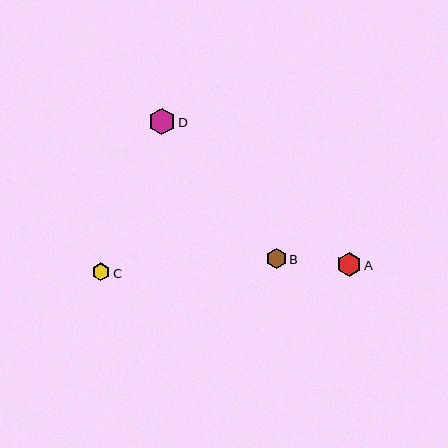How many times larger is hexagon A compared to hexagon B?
Hexagon A is approximately 1.2 times the size of hexagon B.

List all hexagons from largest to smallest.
From largest to smallest: D, A, B, C.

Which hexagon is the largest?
Hexagon D is the largest with a size of approximately 27 pixels.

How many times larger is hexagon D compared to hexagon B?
Hexagon D is approximately 1.3 times the size of hexagon B.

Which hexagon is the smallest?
Hexagon C is the smallest with a size of approximately 18 pixels.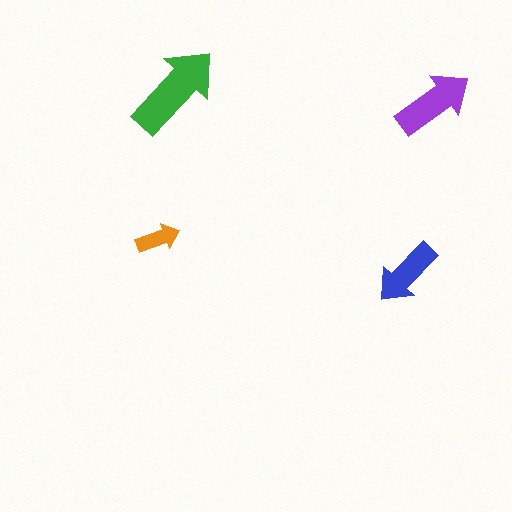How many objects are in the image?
There are 4 objects in the image.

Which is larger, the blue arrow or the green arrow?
The green one.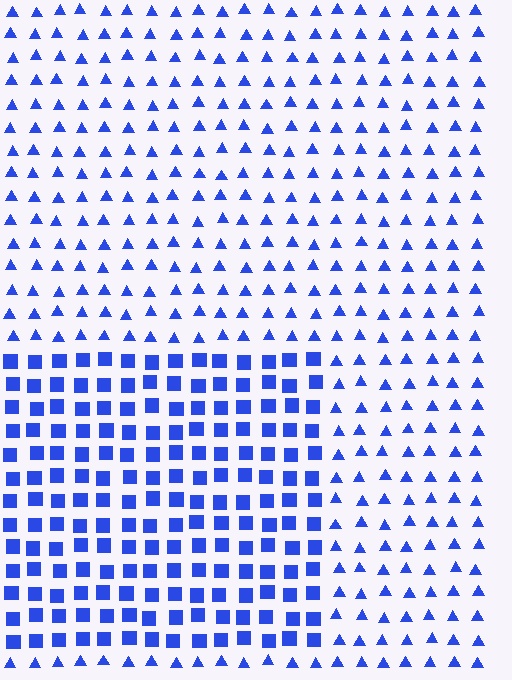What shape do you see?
I see a rectangle.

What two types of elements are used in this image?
The image uses squares inside the rectangle region and triangles outside it.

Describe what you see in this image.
The image is filled with small blue elements arranged in a uniform grid. A rectangle-shaped region contains squares, while the surrounding area contains triangles. The boundary is defined purely by the change in element shape.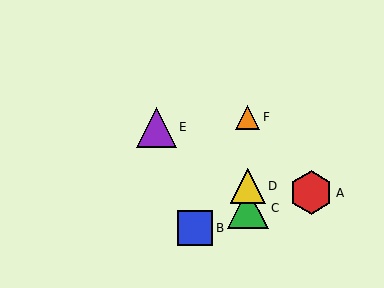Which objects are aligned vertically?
Objects C, D, F are aligned vertically.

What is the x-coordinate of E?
Object E is at x≈156.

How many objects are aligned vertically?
3 objects (C, D, F) are aligned vertically.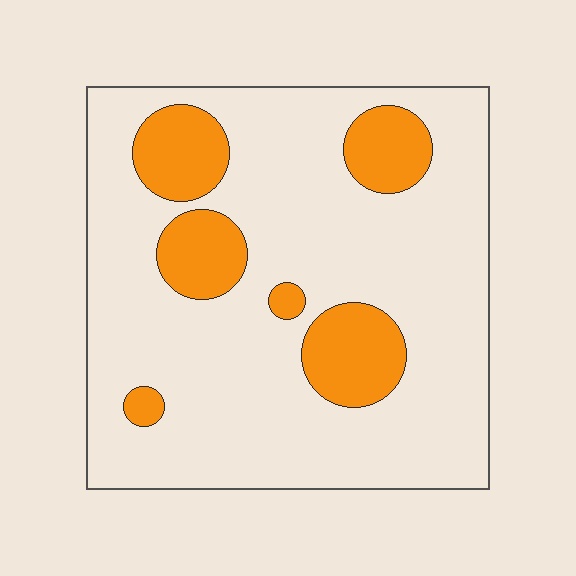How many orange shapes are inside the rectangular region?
6.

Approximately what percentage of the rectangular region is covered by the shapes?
Approximately 20%.